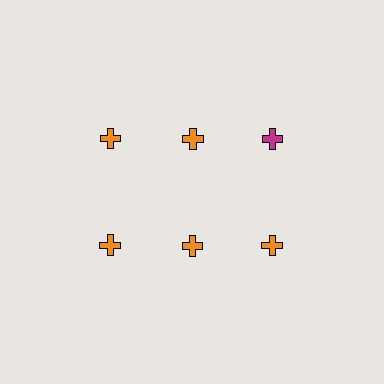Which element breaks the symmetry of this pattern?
The magenta cross in the top row, center column breaks the symmetry. All other shapes are orange crosses.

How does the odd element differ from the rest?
It has a different color: magenta instead of orange.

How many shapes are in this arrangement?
There are 6 shapes arranged in a grid pattern.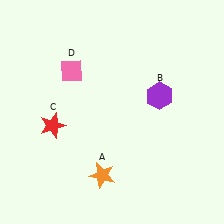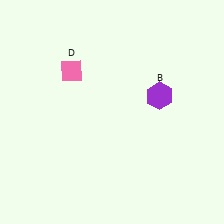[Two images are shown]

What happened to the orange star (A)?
The orange star (A) was removed in Image 2. It was in the bottom-left area of Image 1.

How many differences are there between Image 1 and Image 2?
There are 2 differences between the two images.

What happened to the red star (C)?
The red star (C) was removed in Image 2. It was in the bottom-left area of Image 1.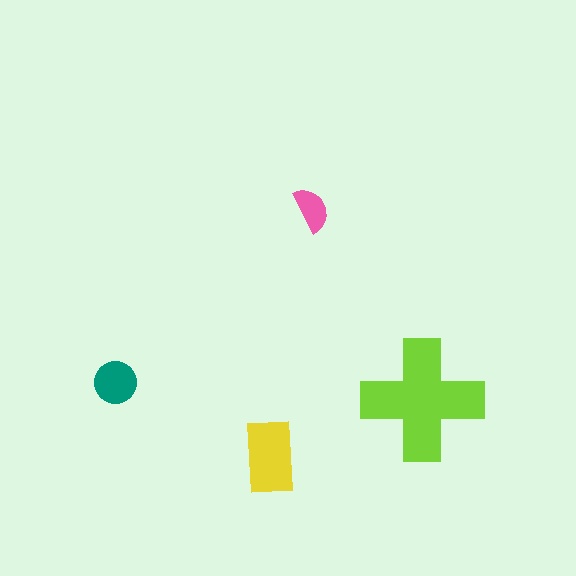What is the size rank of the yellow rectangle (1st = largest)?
2nd.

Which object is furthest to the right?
The lime cross is rightmost.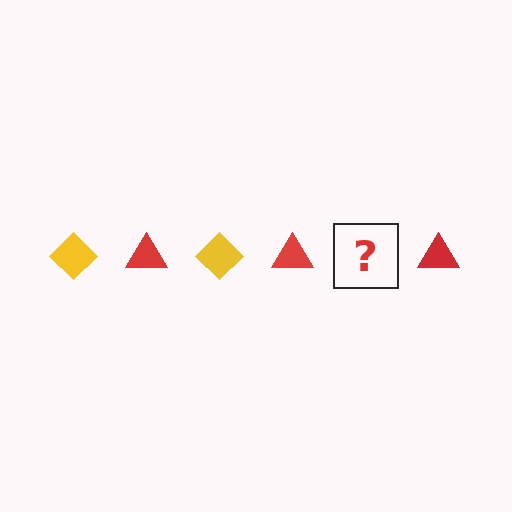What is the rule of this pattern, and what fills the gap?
The rule is that the pattern alternates between yellow diamond and red triangle. The gap should be filled with a yellow diamond.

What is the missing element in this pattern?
The missing element is a yellow diamond.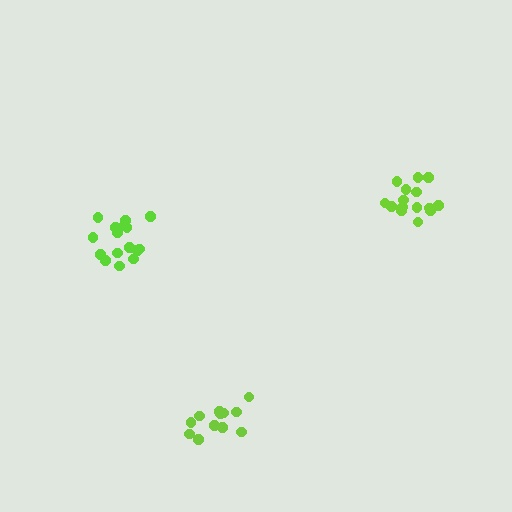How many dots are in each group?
Group 1: 12 dots, Group 2: 15 dots, Group 3: 16 dots (43 total).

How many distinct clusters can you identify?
There are 3 distinct clusters.